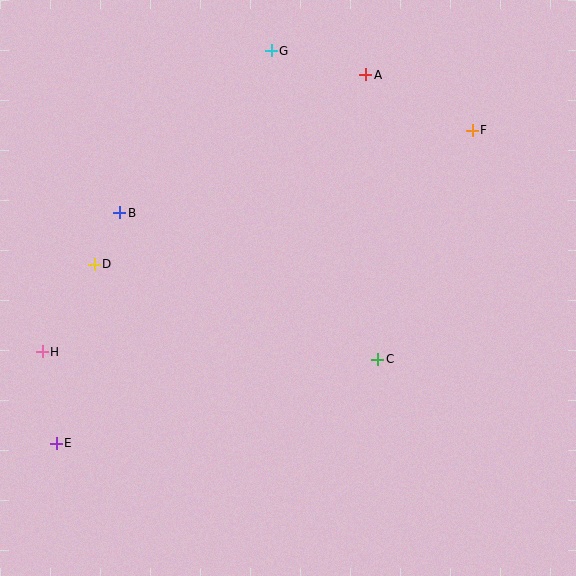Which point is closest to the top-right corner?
Point F is closest to the top-right corner.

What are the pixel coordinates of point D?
Point D is at (94, 264).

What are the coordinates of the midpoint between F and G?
The midpoint between F and G is at (372, 91).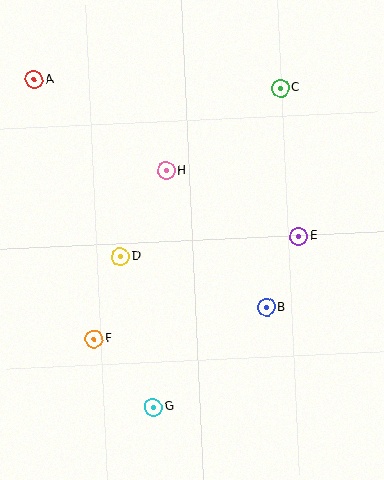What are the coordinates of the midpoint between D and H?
The midpoint between D and H is at (143, 214).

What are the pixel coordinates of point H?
Point H is at (166, 171).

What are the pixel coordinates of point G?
Point G is at (153, 407).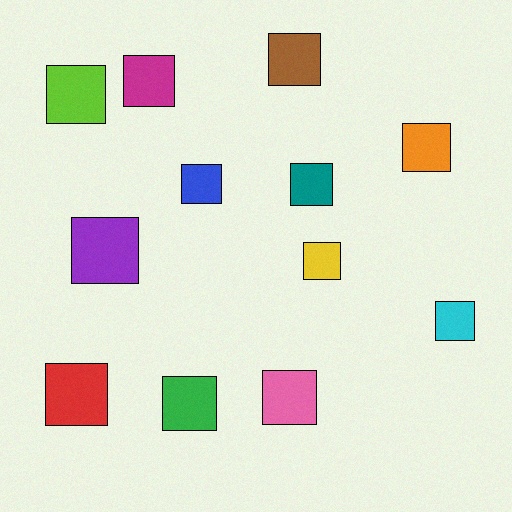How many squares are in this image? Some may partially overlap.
There are 12 squares.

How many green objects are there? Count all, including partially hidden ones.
There is 1 green object.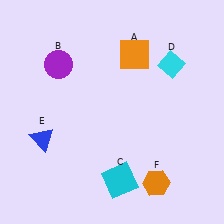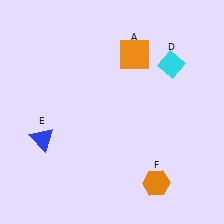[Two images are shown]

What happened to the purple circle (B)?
The purple circle (B) was removed in Image 2. It was in the top-left area of Image 1.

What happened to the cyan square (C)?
The cyan square (C) was removed in Image 2. It was in the bottom-right area of Image 1.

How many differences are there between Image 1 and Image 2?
There are 2 differences between the two images.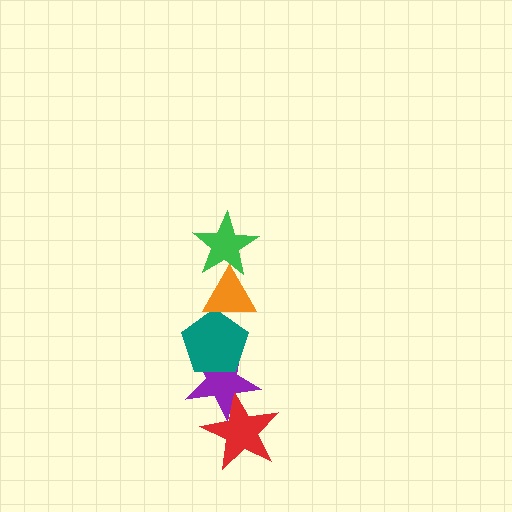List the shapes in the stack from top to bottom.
From top to bottom: the green star, the orange triangle, the teal pentagon, the purple star, the red star.